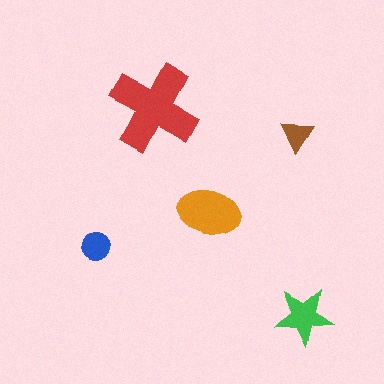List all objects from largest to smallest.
The red cross, the orange ellipse, the green star, the blue circle, the brown triangle.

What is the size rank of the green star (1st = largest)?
3rd.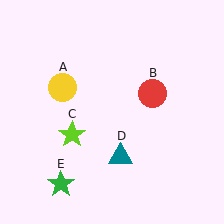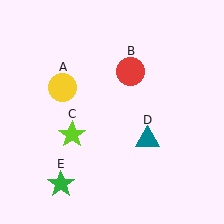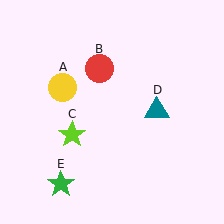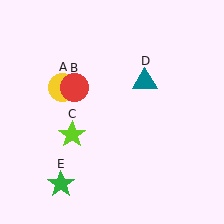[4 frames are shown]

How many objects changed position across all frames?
2 objects changed position: red circle (object B), teal triangle (object D).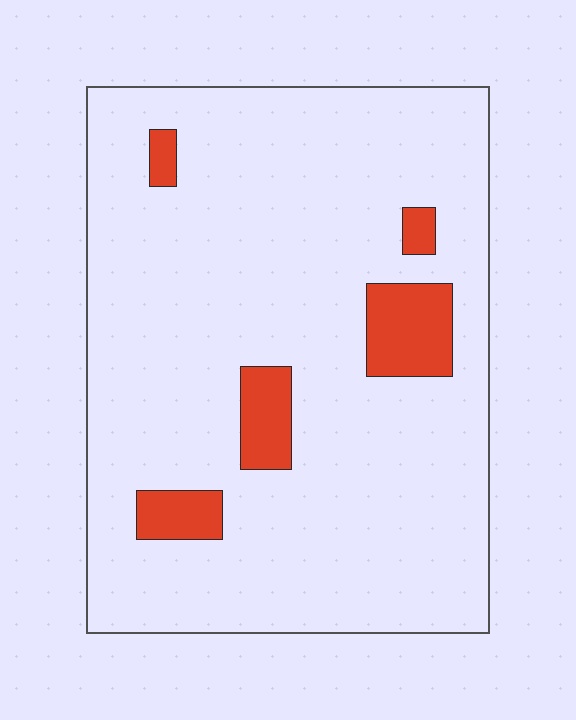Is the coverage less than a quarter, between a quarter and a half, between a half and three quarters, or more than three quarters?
Less than a quarter.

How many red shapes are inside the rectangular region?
5.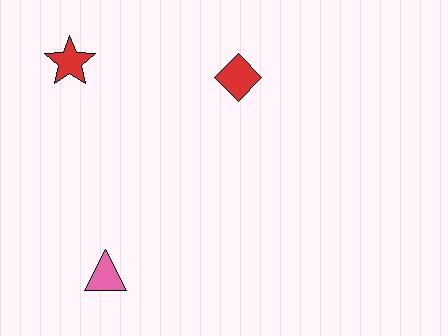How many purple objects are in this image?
There are no purple objects.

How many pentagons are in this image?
There are no pentagons.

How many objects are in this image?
There are 3 objects.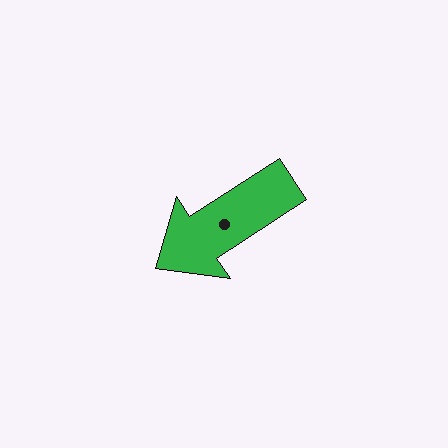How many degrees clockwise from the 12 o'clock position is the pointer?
Approximately 237 degrees.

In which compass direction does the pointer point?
Southwest.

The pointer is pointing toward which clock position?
Roughly 8 o'clock.